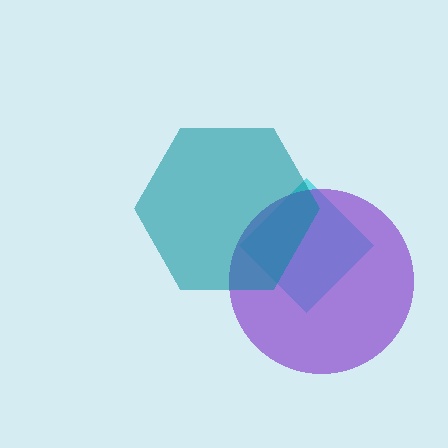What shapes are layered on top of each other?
The layered shapes are: a cyan diamond, a purple circle, a teal hexagon.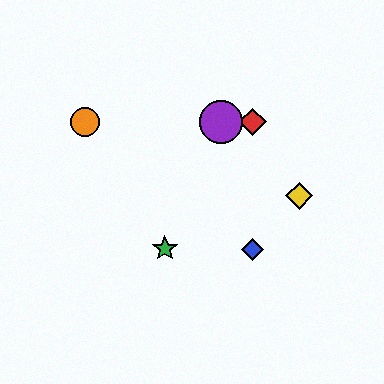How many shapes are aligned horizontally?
3 shapes (the red diamond, the purple circle, the orange circle) are aligned horizontally.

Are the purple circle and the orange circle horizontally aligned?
Yes, both are at y≈122.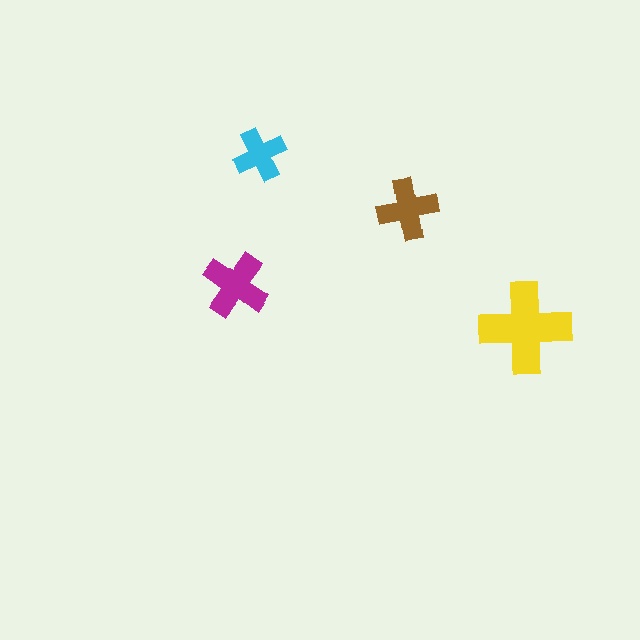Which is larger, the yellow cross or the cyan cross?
The yellow one.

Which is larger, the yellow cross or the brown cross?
The yellow one.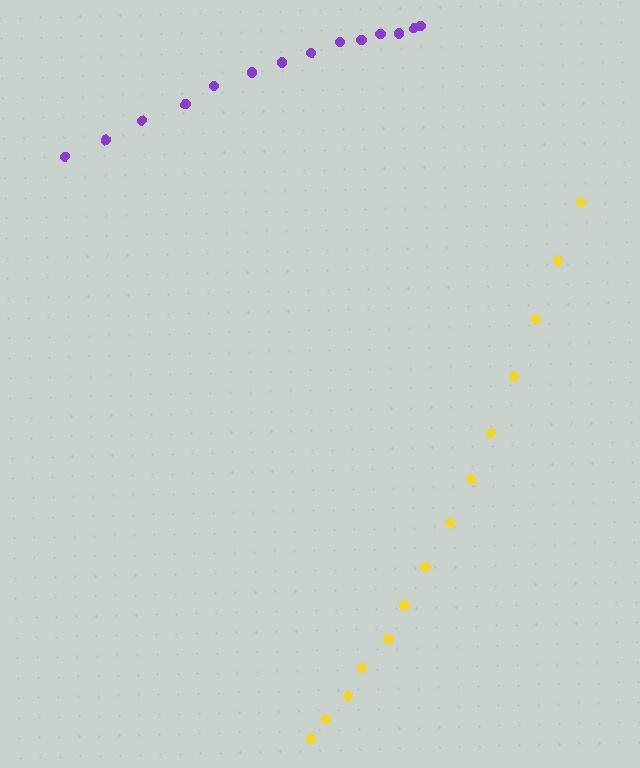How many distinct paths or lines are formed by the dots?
There are 2 distinct paths.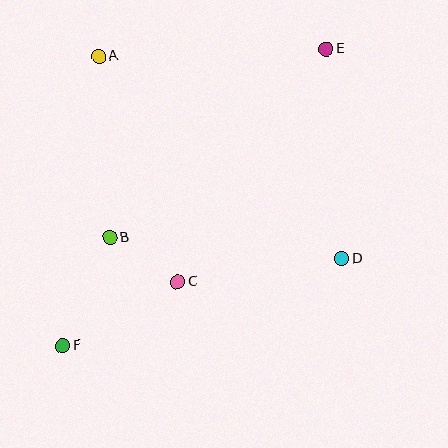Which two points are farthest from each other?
Points E and F are farthest from each other.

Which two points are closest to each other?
Points B and C are closest to each other.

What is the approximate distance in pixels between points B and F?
The distance between B and F is approximately 118 pixels.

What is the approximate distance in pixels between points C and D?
The distance between C and D is approximately 166 pixels.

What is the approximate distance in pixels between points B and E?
The distance between B and E is approximately 287 pixels.